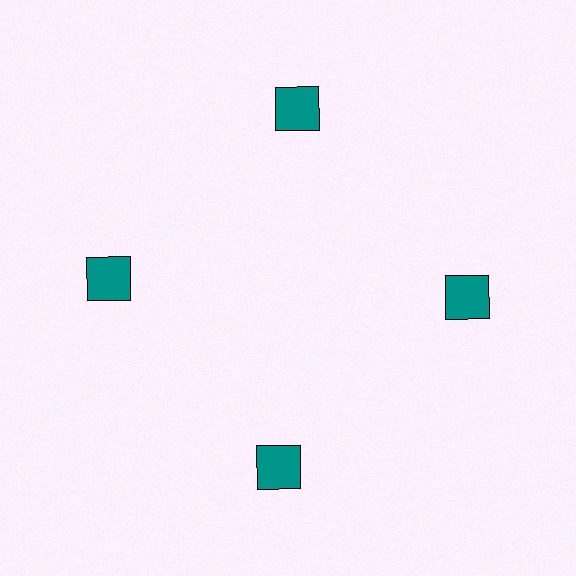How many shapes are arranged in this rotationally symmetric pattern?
There are 4 shapes, arranged in 4 groups of 1.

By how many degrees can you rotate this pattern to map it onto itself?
The pattern maps onto itself every 90 degrees of rotation.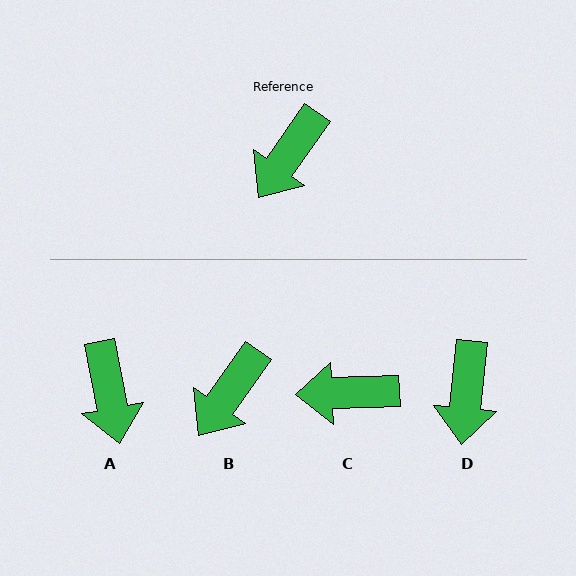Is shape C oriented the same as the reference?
No, it is off by about 53 degrees.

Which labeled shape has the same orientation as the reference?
B.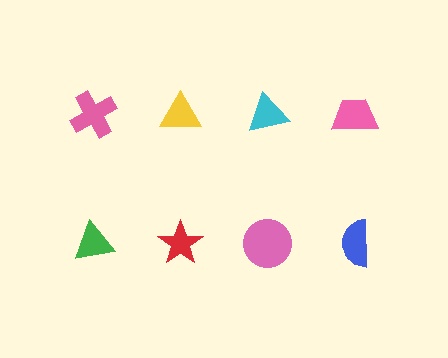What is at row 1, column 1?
A pink cross.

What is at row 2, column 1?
A green triangle.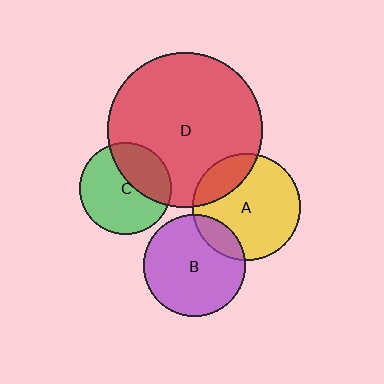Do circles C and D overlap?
Yes.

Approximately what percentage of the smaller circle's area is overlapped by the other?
Approximately 35%.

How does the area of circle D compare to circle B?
Approximately 2.3 times.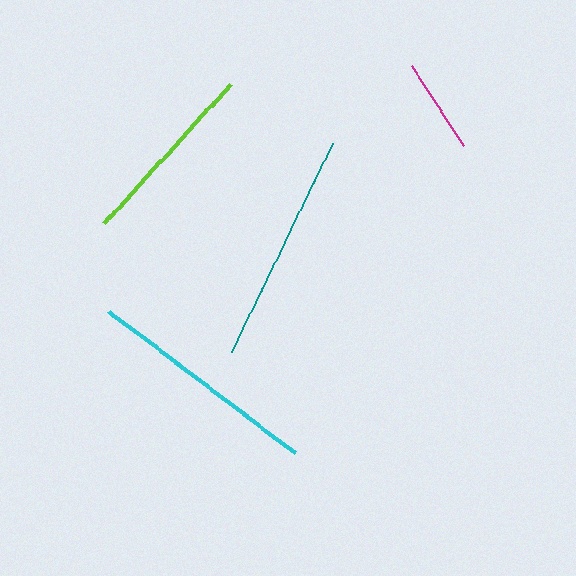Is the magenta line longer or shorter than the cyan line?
The cyan line is longer than the magenta line.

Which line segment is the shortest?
The magenta line is the shortest at approximately 95 pixels.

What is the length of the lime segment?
The lime segment is approximately 189 pixels long.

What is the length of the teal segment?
The teal segment is approximately 232 pixels long.